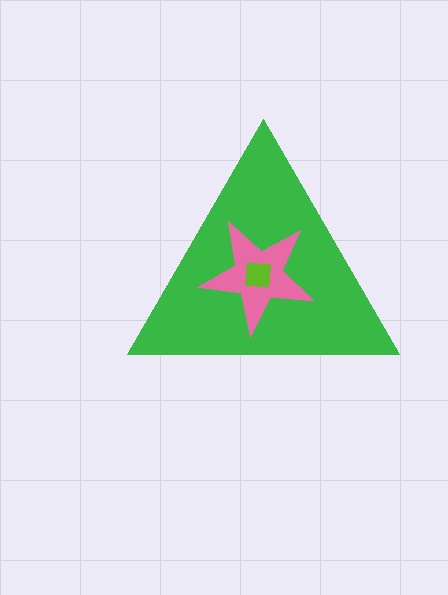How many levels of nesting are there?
3.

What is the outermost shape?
The green triangle.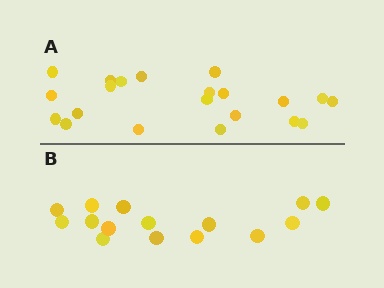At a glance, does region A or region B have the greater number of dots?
Region A (the top region) has more dots.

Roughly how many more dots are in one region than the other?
Region A has about 6 more dots than region B.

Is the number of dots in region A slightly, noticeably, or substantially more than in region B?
Region A has noticeably more, but not dramatically so. The ratio is roughly 1.4 to 1.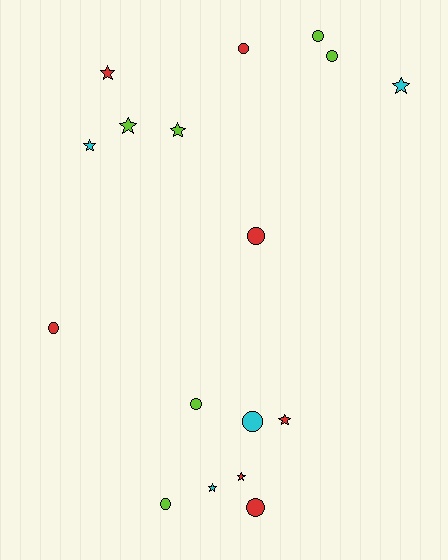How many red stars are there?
There are 3 red stars.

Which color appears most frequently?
Red, with 7 objects.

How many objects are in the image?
There are 17 objects.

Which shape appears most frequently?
Circle, with 9 objects.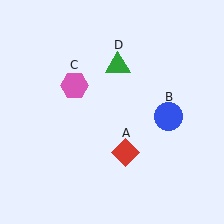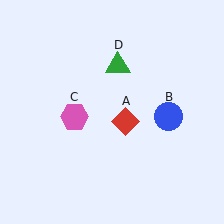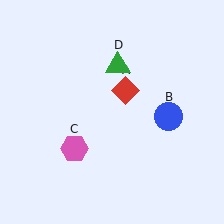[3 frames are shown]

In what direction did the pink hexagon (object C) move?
The pink hexagon (object C) moved down.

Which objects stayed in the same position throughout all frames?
Blue circle (object B) and green triangle (object D) remained stationary.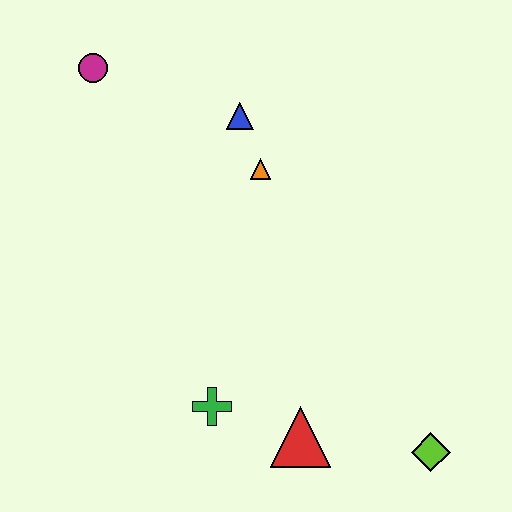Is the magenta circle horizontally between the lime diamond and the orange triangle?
No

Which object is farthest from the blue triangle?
The lime diamond is farthest from the blue triangle.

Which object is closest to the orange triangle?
The blue triangle is closest to the orange triangle.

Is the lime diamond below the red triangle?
Yes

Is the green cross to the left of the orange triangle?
Yes